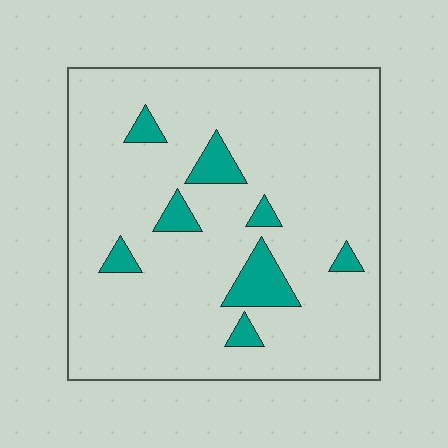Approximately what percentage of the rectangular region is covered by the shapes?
Approximately 10%.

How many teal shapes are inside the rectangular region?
8.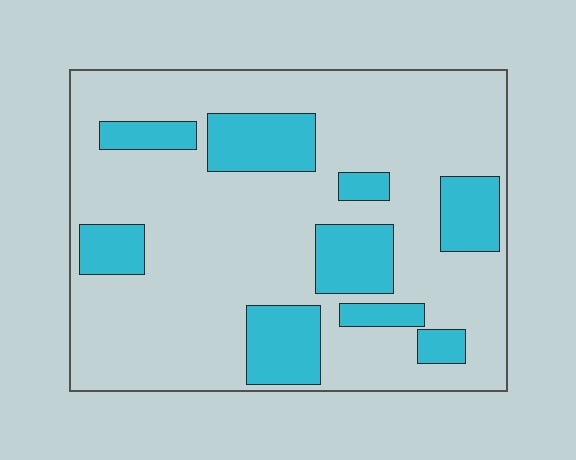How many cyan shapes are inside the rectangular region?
9.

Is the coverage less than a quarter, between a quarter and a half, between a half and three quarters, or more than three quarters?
Less than a quarter.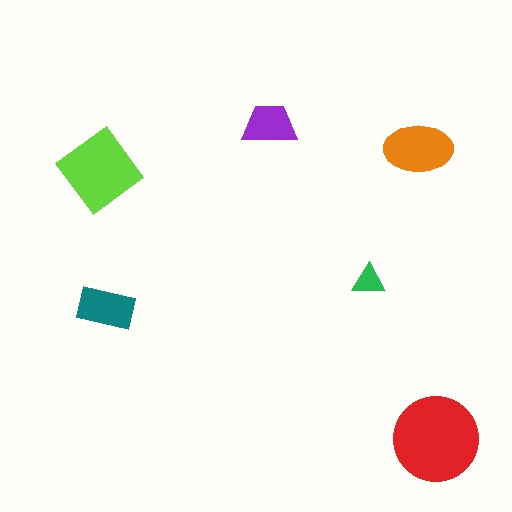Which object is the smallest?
The green triangle.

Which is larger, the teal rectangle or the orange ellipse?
The orange ellipse.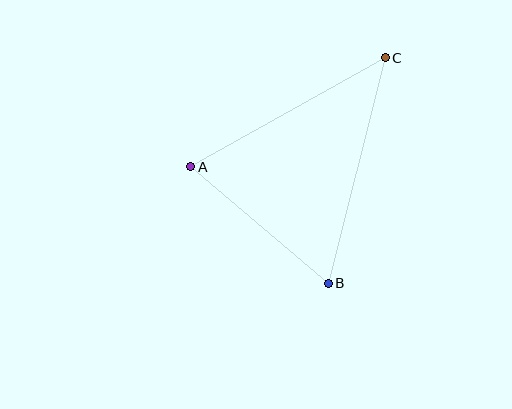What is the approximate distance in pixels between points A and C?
The distance between A and C is approximately 223 pixels.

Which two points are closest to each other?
Points A and B are closest to each other.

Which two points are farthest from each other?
Points B and C are farthest from each other.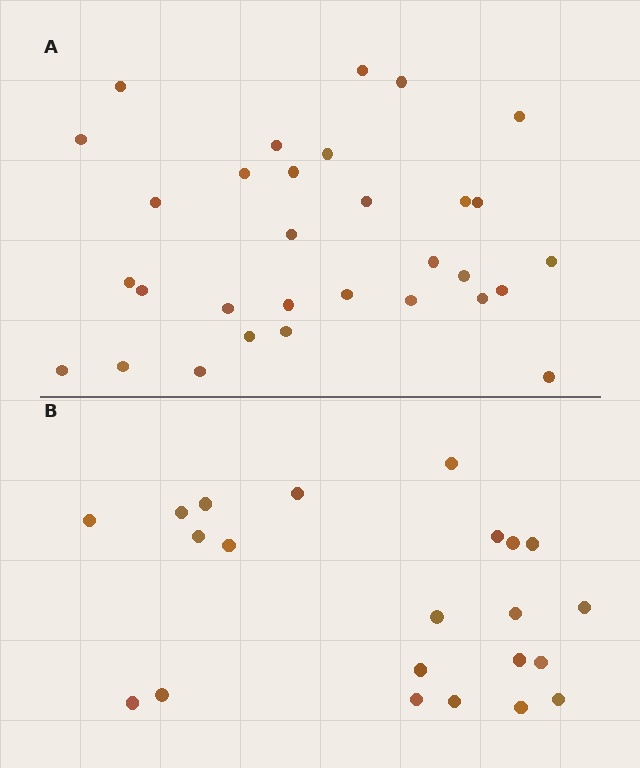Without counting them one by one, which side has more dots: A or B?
Region A (the top region) has more dots.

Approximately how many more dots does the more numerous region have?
Region A has roughly 8 or so more dots than region B.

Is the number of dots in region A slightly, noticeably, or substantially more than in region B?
Region A has noticeably more, but not dramatically so. The ratio is roughly 1.4 to 1.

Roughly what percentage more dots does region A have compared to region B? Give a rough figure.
About 40% more.